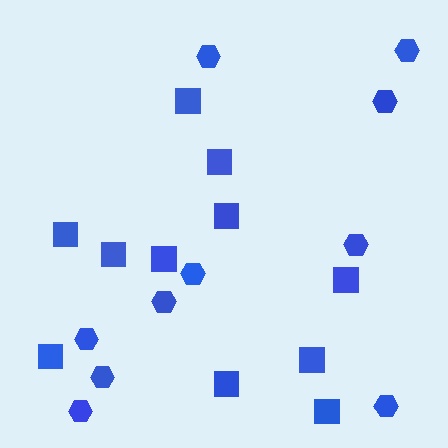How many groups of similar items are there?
There are 2 groups: one group of squares (11) and one group of hexagons (10).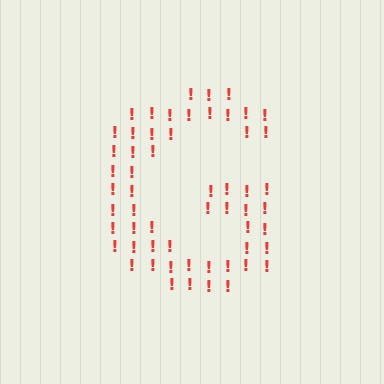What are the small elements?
The small elements are exclamation marks.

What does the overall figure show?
The overall figure shows the letter G.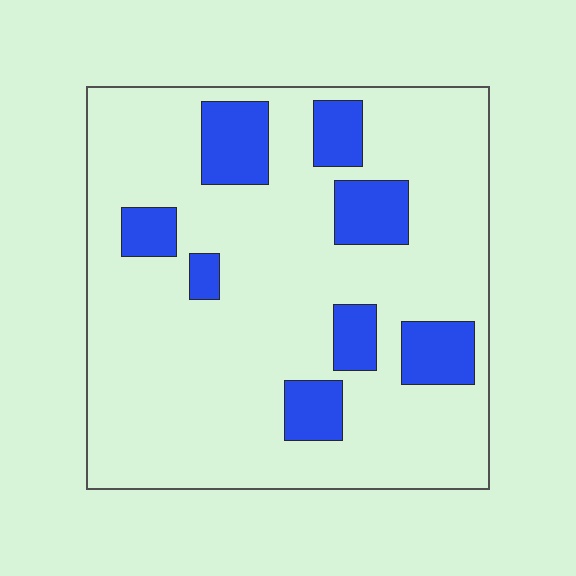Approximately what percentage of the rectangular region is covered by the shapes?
Approximately 20%.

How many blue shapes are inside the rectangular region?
8.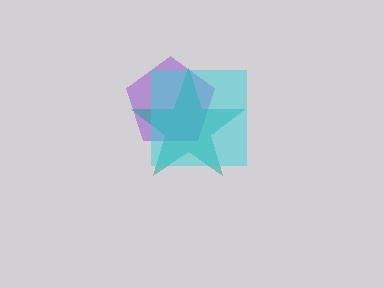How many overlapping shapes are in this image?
There are 3 overlapping shapes in the image.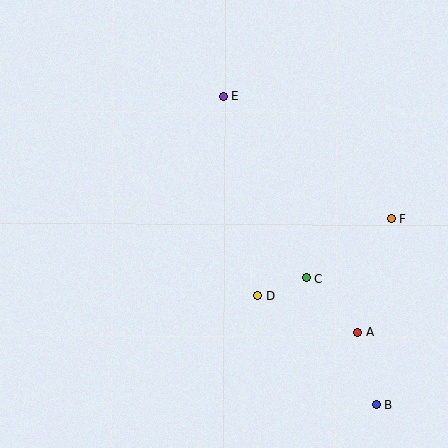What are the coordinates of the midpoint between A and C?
The midpoint between A and C is at (332, 305).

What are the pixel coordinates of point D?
Point D is at (257, 296).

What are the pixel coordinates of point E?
Point E is at (223, 96).